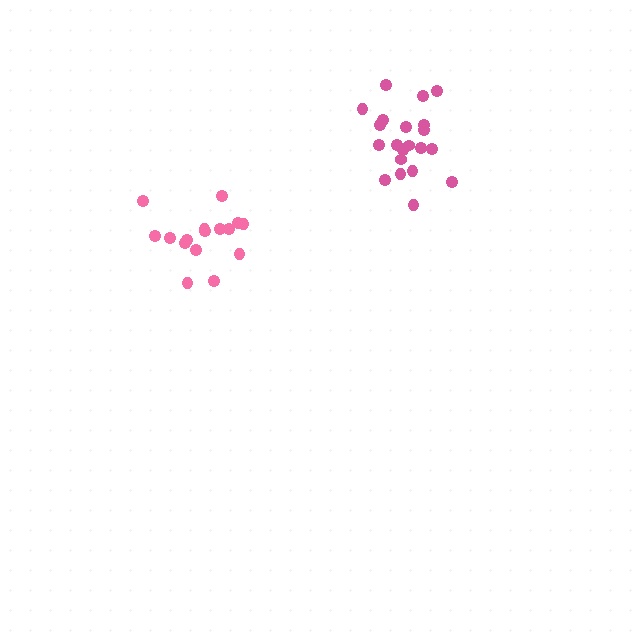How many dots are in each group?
Group 1: 16 dots, Group 2: 21 dots (37 total).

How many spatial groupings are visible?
There are 2 spatial groupings.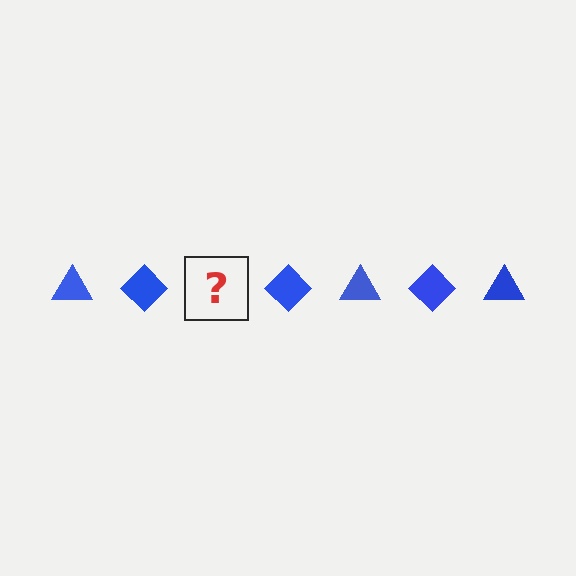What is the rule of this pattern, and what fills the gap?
The rule is that the pattern cycles through triangle, diamond shapes in blue. The gap should be filled with a blue triangle.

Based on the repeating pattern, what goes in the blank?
The blank should be a blue triangle.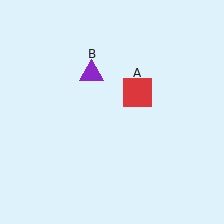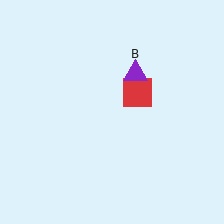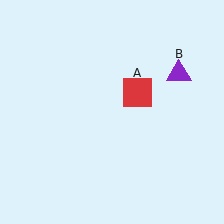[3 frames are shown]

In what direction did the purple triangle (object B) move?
The purple triangle (object B) moved right.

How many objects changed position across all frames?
1 object changed position: purple triangle (object B).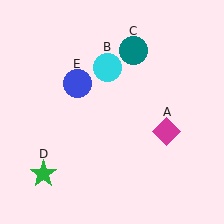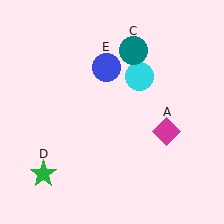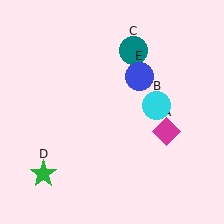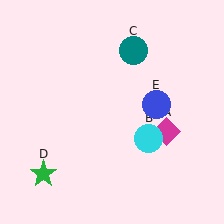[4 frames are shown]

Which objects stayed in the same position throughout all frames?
Magenta diamond (object A) and teal circle (object C) and green star (object D) remained stationary.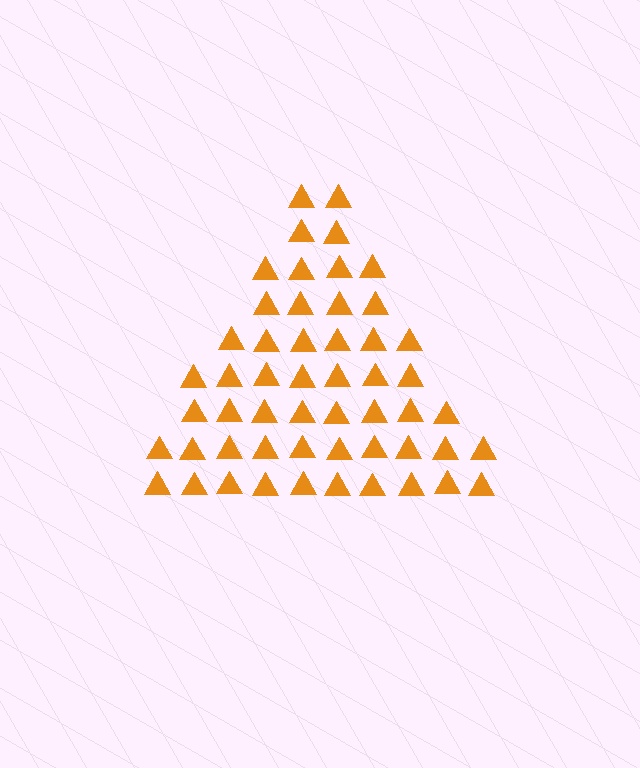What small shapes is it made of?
It is made of small triangles.